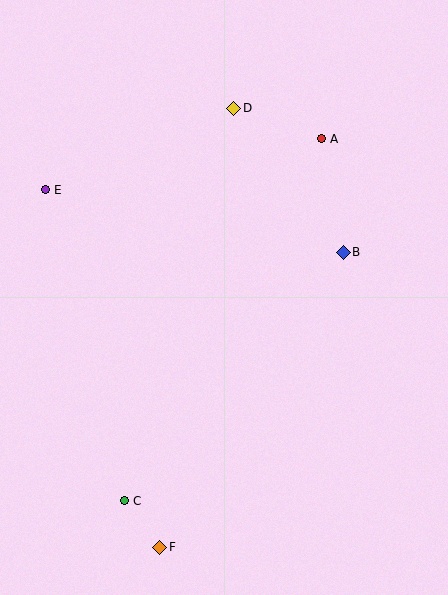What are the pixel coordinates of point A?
Point A is at (321, 139).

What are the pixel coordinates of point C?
Point C is at (124, 501).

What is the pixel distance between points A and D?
The distance between A and D is 93 pixels.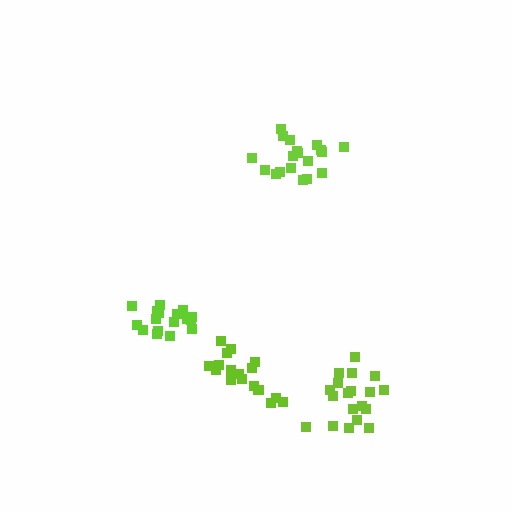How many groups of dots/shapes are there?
There are 4 groups.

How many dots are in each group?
Group 1: 19 dots, Group 2: 19 dots, Group 3: 18 dots, Group 4: 18 dots (74 total).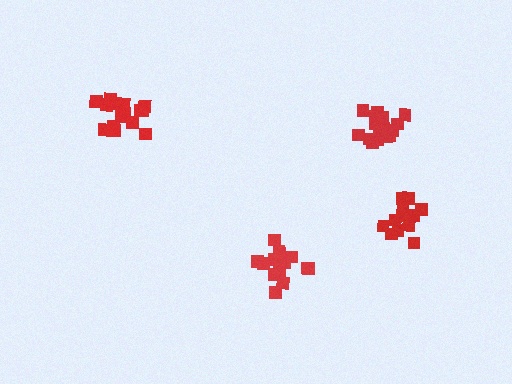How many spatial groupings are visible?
There are 4 spatial groupings.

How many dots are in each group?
Group 1: 13 dots, Group 2: 16 dots, Group 3: 15 dots, Group 4: 16 dots (60 total).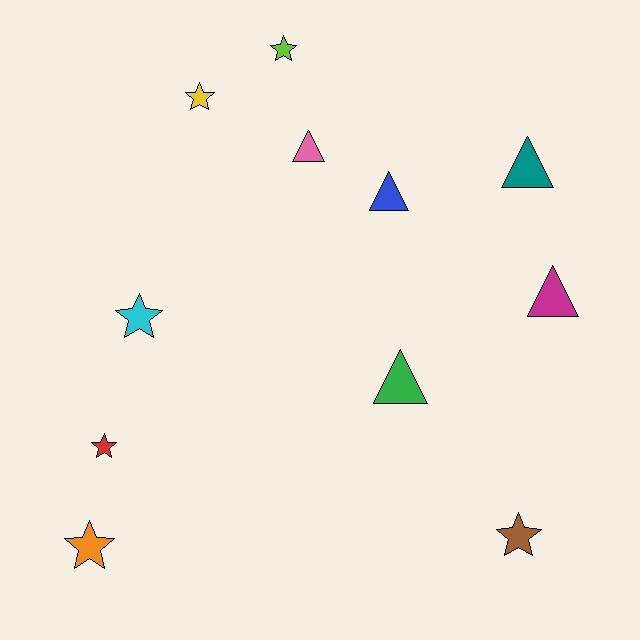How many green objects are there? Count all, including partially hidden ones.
There is 1 green object.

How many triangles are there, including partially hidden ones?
There are 5 triangles.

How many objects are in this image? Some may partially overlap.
There are 11 objects.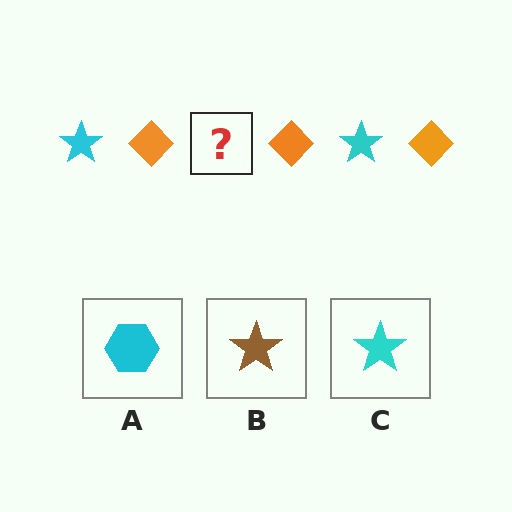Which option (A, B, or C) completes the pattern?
C.